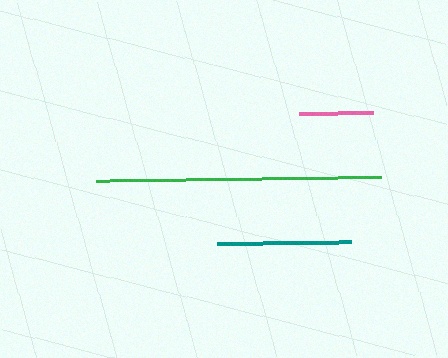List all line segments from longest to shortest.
From longest to shortest: green, teal, pink.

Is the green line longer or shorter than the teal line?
The green line is longer than the teal line.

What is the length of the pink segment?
The pink segment is approximately 73 pixels long.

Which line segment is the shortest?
The pink line is the shortest at approximately 73 pixels.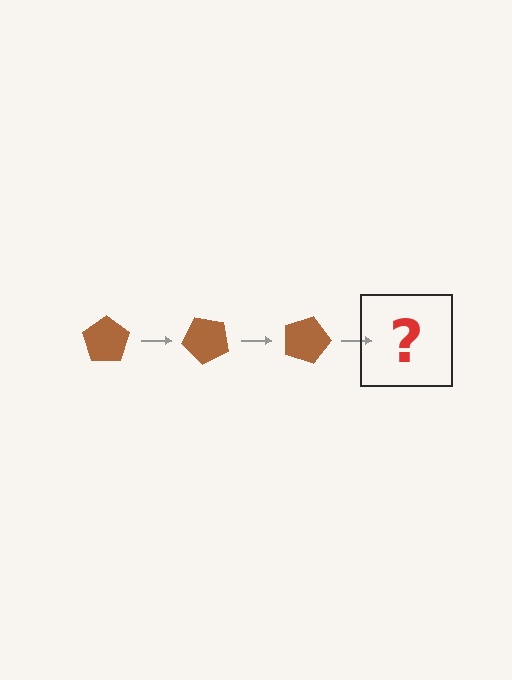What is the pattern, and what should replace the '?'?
The pattern is that the pentagon rotates 45 degrees each step. The '?' should be a brown pentagon rotated 135 degrees.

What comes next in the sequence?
The next element should be a brown pentagon rotated 135 degrees.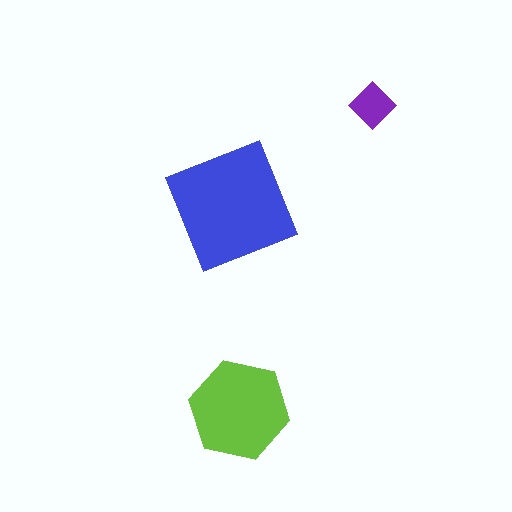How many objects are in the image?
There are 3 objects in the image.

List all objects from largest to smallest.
The blue square, the lime hexagon, the purple diamond.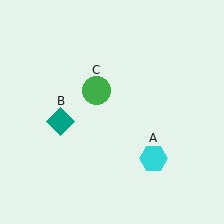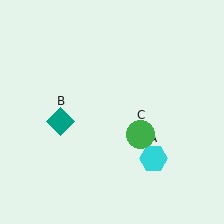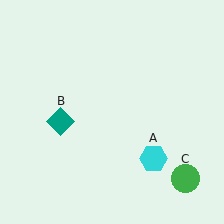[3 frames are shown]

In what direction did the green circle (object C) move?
The green circle (object C) moved down and to the right.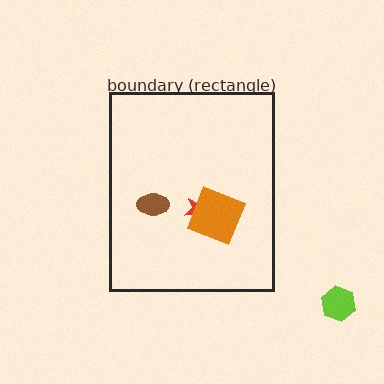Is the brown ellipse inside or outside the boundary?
Inside.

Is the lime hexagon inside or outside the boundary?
Outside.